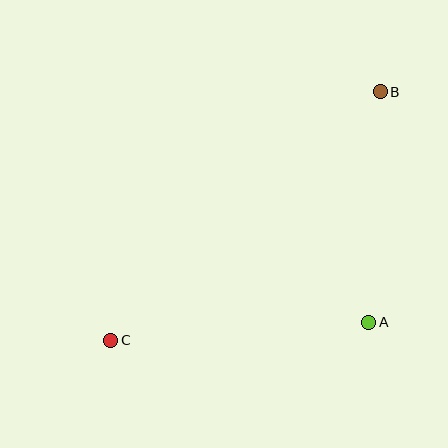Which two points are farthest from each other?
Points B and C are farthest from each other.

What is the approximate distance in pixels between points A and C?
The distance between A and C is approximately 259 pixels.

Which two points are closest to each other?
Points A and B are closest to each other.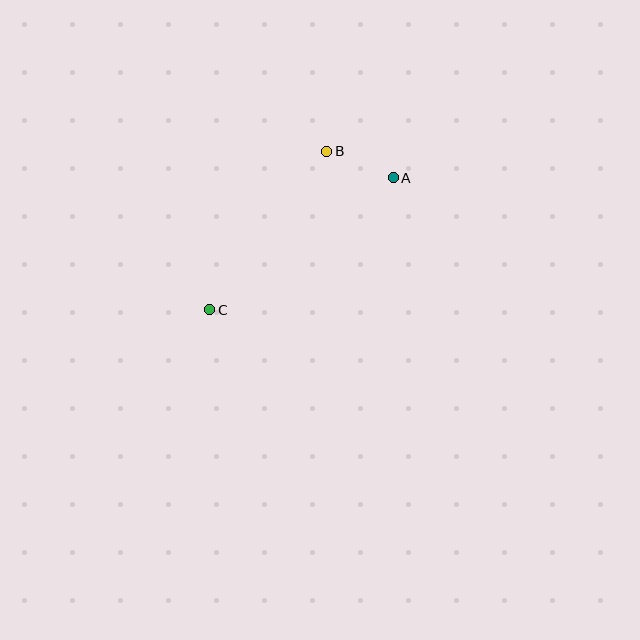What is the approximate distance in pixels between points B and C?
The distance between B and C is approximately 197 pixels.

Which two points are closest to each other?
Points A and B are closest to each other.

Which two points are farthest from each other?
Points A and C are farthest from each other.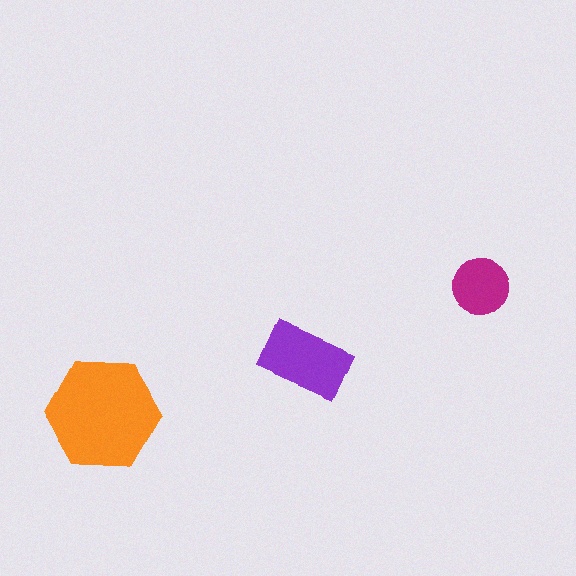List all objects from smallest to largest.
The magenta circle, the purple rectangle, the orange hexagon.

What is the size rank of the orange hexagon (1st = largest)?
1st.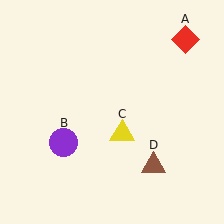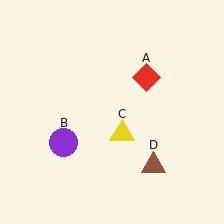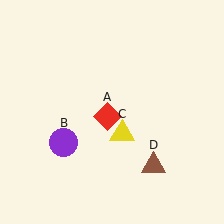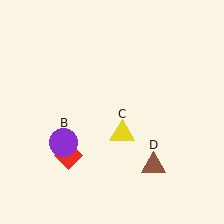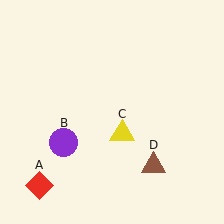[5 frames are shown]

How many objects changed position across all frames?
1 object changed position: red diamond (object A).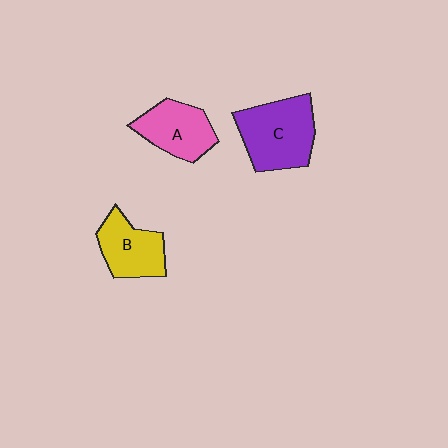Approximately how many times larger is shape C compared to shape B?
Approximately 1.4 times.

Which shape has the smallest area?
Shape B (yellow).